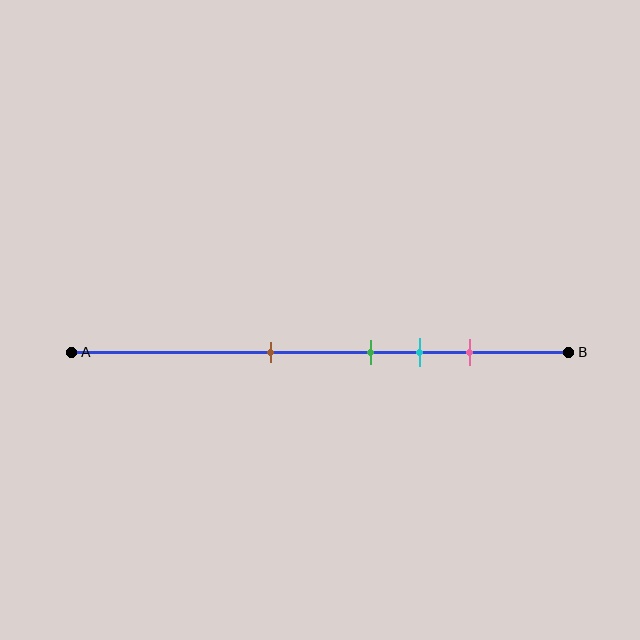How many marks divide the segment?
There are 4 marks dividing the segment.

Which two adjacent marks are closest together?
The green and cyan marks are the closest adjacent pair.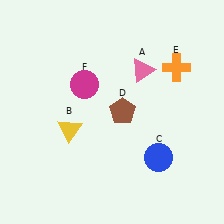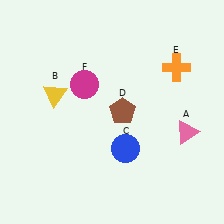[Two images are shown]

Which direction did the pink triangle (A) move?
The pink triangle (A) moved down.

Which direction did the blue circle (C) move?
The blue circle (C) moved left.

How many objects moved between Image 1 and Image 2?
3 objects moved between the two images.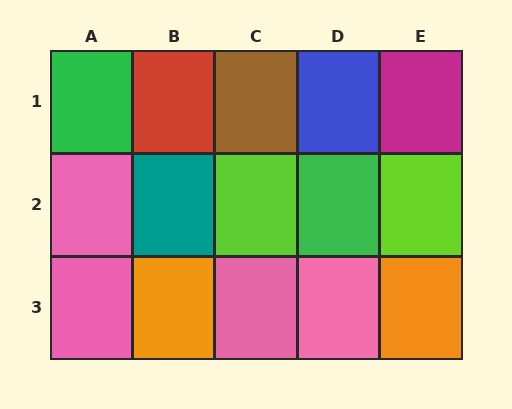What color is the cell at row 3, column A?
Pink.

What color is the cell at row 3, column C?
Pink.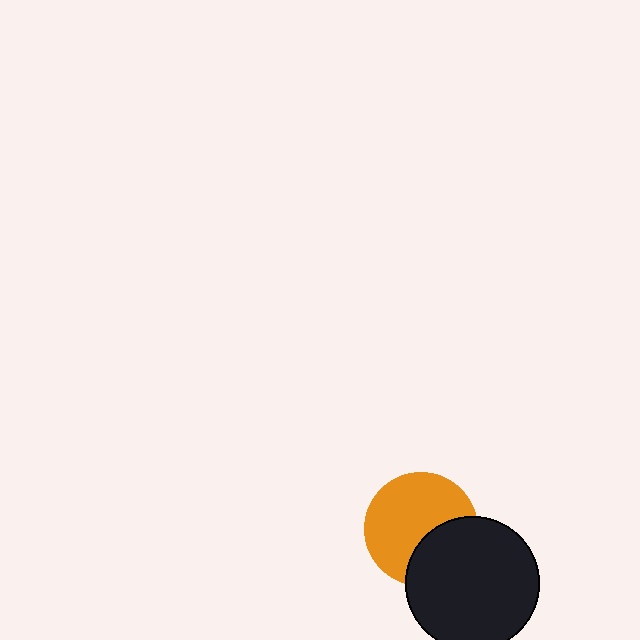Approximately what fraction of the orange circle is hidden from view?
Roughly 34% of the orange circle is hidden behind the black circle.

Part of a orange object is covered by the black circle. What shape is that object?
It is a circle.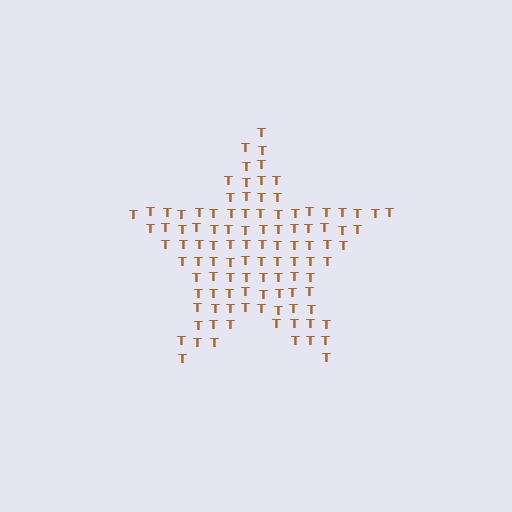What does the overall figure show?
The overall figure shows a star.